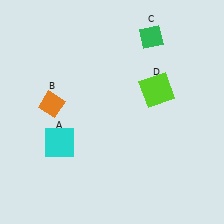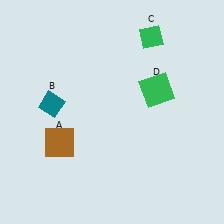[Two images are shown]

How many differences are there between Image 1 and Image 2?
There are 3 differences between the two images.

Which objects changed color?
A changed from cyan to brown. B changed from orange to teal. D changed from lime to green.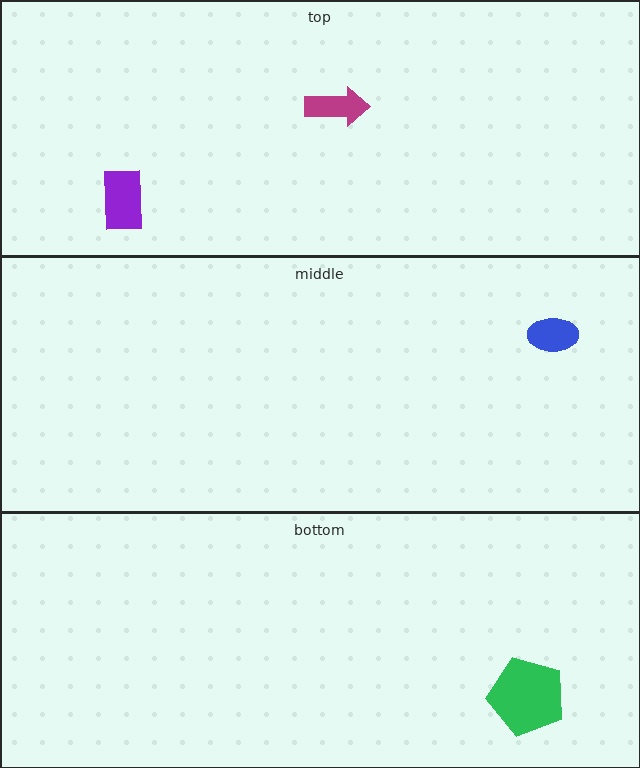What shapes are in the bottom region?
The green pentagon.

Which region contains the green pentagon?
The bottom region.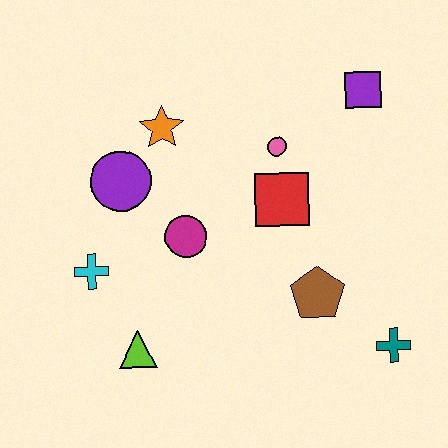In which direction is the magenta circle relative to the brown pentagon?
The magenta circle is to the left of the brown pentagon.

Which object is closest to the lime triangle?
The cyan cross is closest to the lime triangle.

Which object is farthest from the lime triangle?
The purple square is farthest from the lime triangle.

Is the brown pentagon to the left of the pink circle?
No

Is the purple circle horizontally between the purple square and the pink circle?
No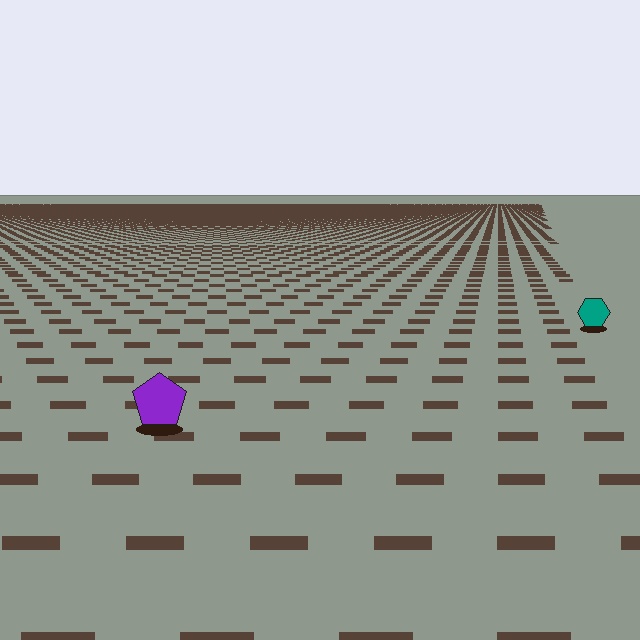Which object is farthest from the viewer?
The teal hexagon is farthest from the viewer. It appears smaller and the ground texture around it is denser.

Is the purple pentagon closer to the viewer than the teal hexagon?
Yes. The purple pentagon is closer — you can tell from the texture gradient: the ground texture is coarser near it.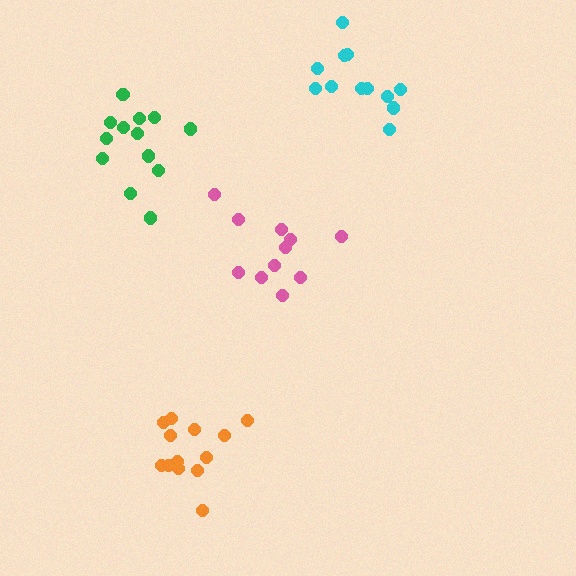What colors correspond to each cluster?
The clusters are colored: orange, green, cyan, pink.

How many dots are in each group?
Group 1: 13 dots, Group 2: 13 dots, Group 3: 12 dots, Group 4: 11 dots (49 total).